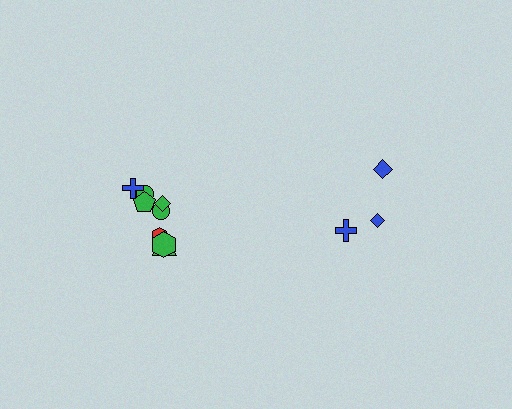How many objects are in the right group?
There are 3 objects.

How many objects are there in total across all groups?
There are 11 objects.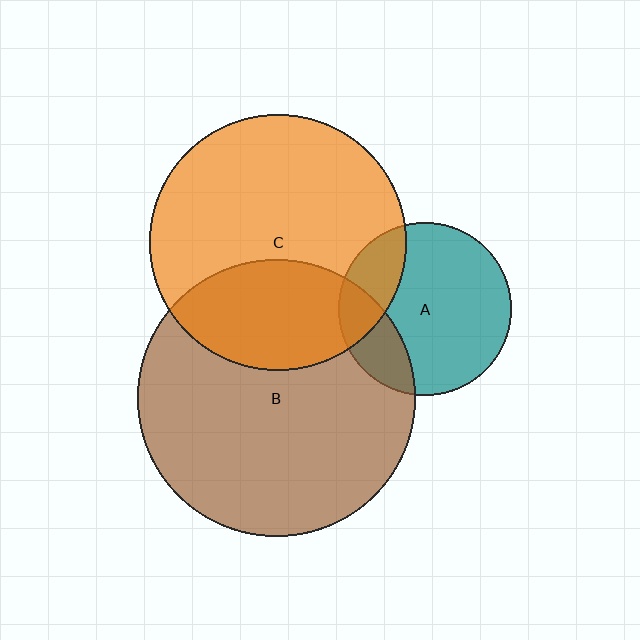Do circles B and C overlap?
Yes.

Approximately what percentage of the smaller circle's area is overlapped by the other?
Approximately 35%.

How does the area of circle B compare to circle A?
Approximately 2.6 times.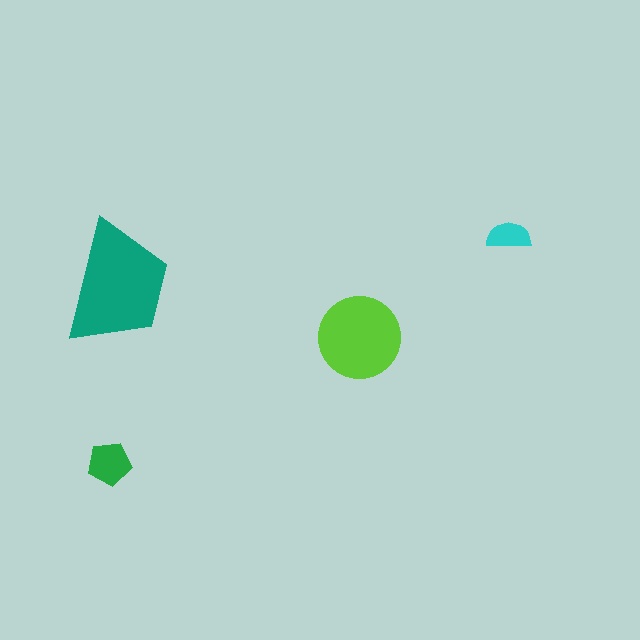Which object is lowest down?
The green pentagon is bottommost.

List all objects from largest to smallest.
The teal trapezoid, the lime circle, the green pentagon, the cyan semicircle.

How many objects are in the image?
There are 4 objects in the image.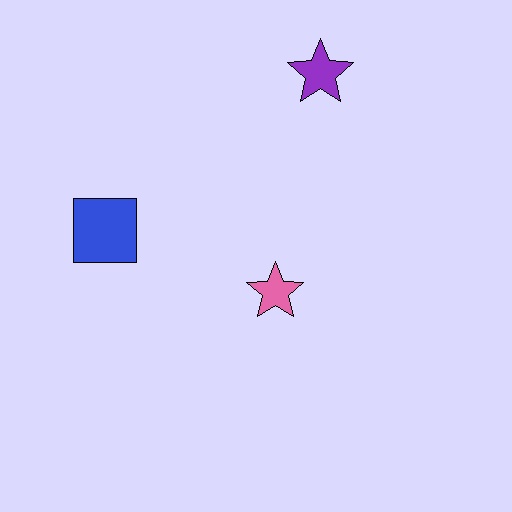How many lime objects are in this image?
There are no lime objects.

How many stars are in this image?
There are 2 stars.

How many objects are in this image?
There are 3 objects.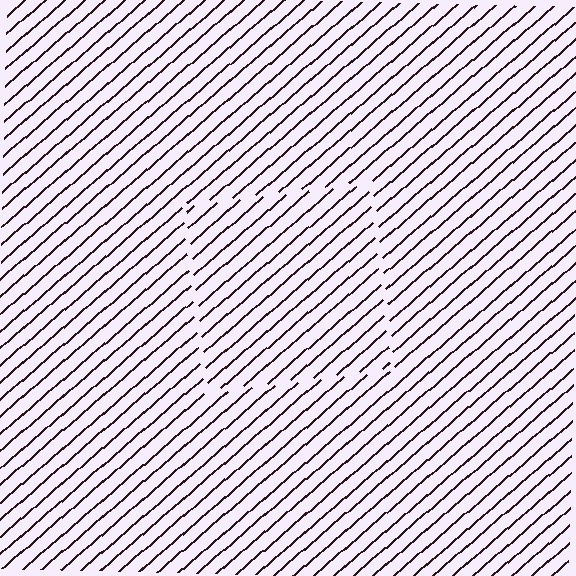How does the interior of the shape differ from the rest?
The interior of the shape contains the same grating, shifted by half a period — the contour is defined by the phase discontinuity where line-ends from the inner and outer gratings abut.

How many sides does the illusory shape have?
4 sides — the line-ends trace a square.